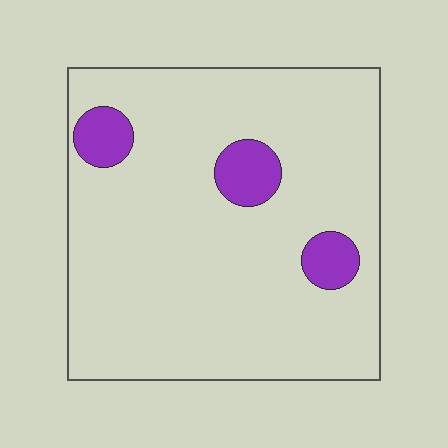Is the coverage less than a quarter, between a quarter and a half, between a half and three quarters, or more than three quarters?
Less than a quarter.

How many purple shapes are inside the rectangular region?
3.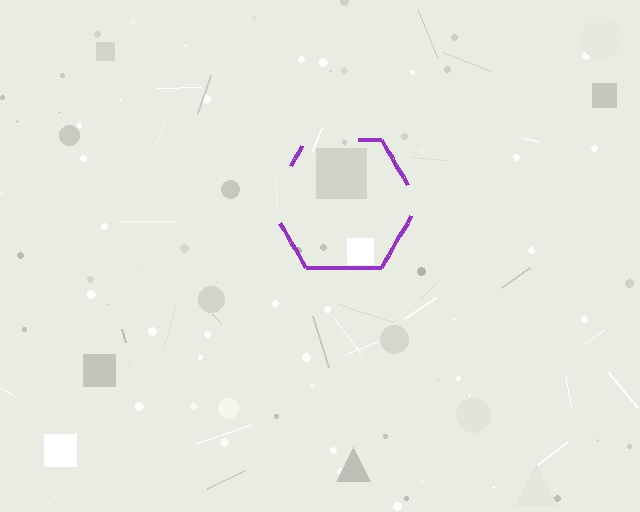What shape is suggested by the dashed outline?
The dashed outline suggests a hexagon.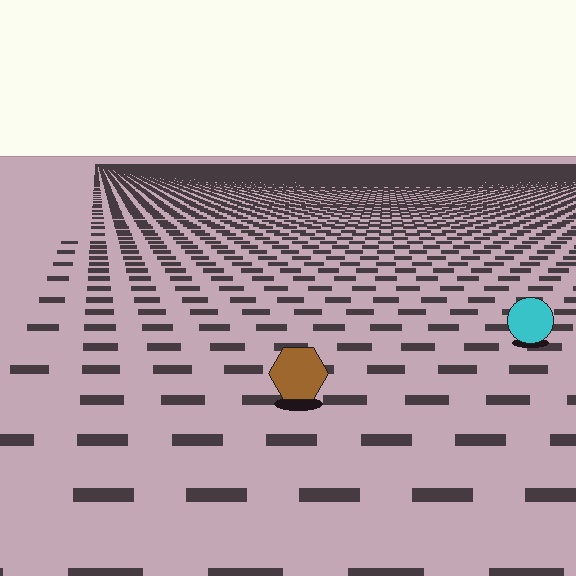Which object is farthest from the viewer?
The cyan circle is farthest from the viewer. It appears smaller and the ground texture around it is denser.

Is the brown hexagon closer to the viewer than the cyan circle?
Yes. The brown hexagon is closer — you can tell from the texture gradient: the ground texture is coarser near it.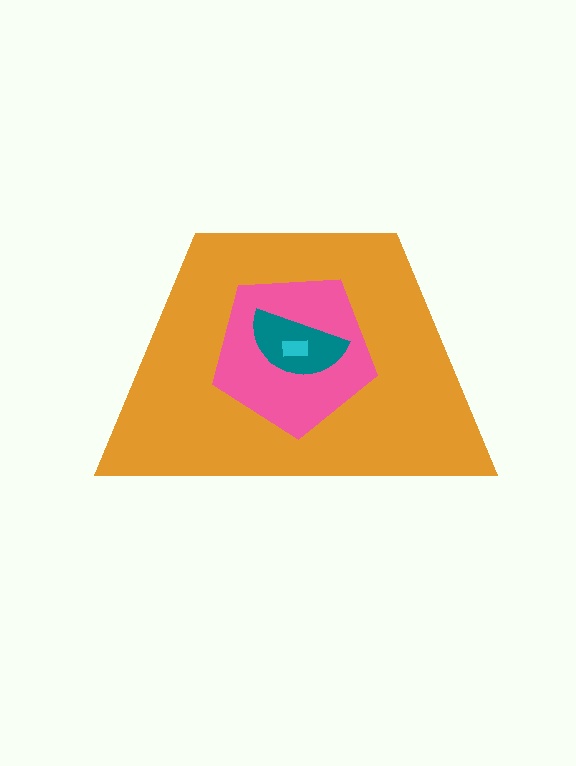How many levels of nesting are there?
4.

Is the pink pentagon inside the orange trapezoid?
Yes.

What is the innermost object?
The cyan rectangle.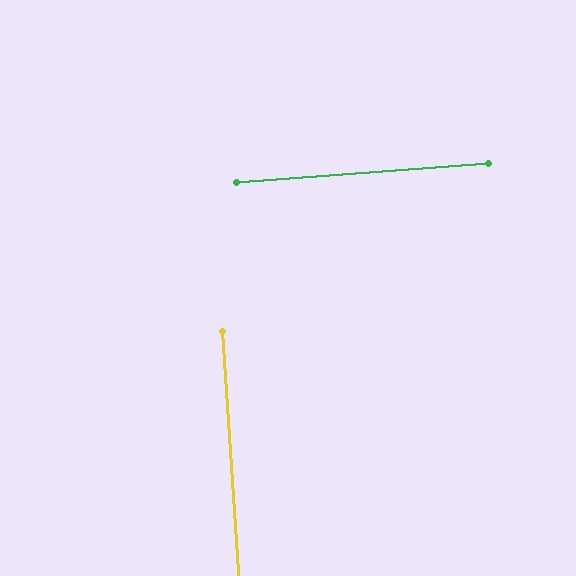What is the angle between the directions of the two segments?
Approximately 89 degrees.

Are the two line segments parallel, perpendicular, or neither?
Perpendicular — they meet at approximately 89°.